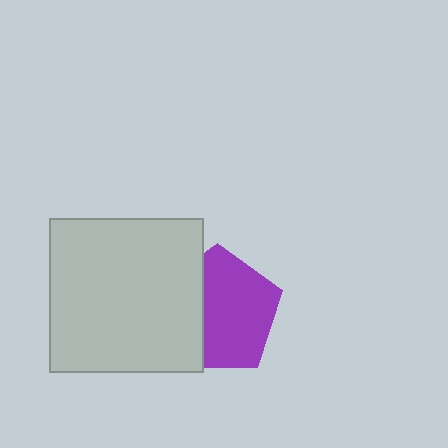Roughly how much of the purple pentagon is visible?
About half of it is visible (roughly 65%).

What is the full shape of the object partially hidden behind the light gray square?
The partially hidden object is a purple pentagon.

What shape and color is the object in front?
The object in front is a light gray square.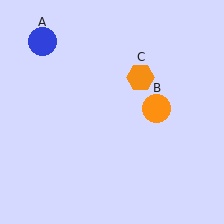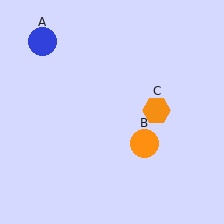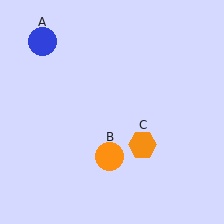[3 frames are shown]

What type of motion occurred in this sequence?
The orange circle (object B), orange hexagon (object C) rotated clockwise around the center of the scene.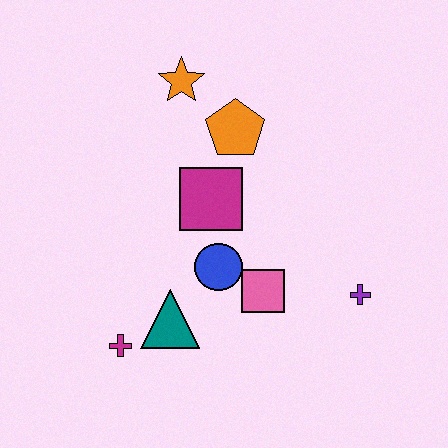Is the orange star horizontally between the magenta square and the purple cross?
No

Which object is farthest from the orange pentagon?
The magenta cross is farthest from the orange pentagon.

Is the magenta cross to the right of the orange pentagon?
No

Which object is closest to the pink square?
The blue circle is closest to the pink square.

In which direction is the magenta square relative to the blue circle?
The magenta square is above the blue circle.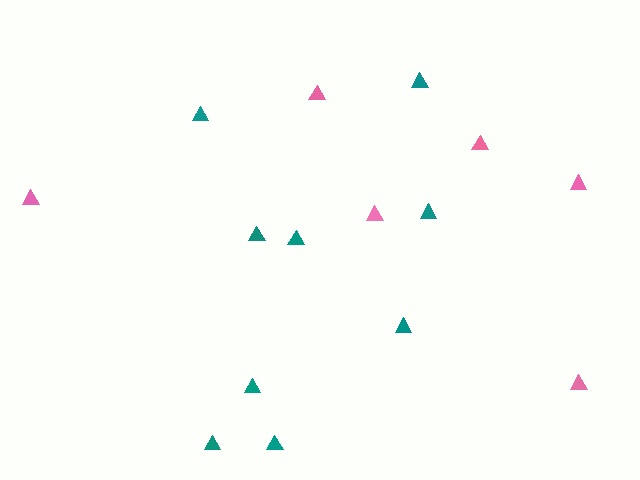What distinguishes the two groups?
There are 2 groups: one group of teal triangles (9) and one group of pink triangles (6).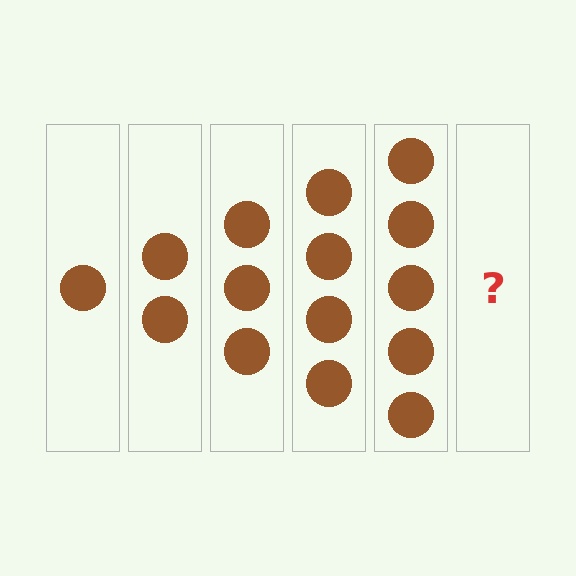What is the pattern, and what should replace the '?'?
The pattern is that each step adds one more circle. The '?' should be 6 circles.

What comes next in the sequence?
The next element should be 6 circles.